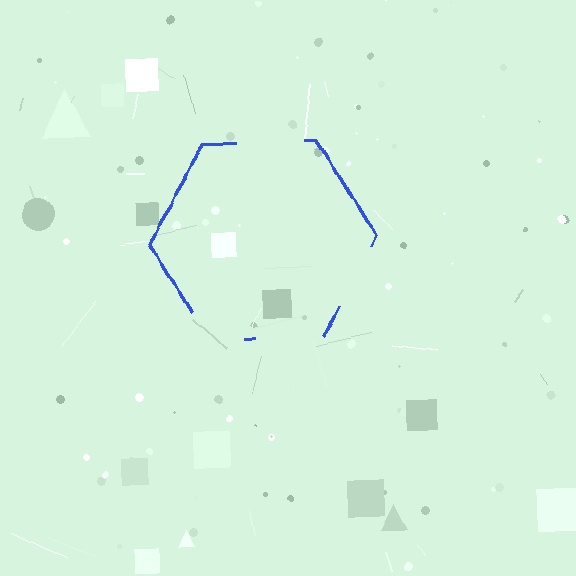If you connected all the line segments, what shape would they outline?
They would outline a hexagon.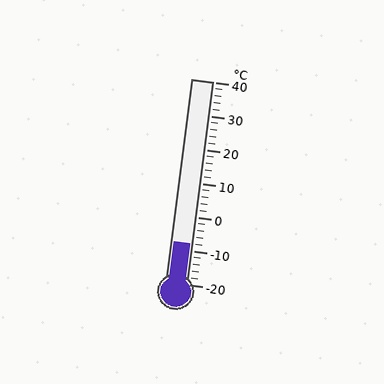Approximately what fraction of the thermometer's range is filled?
The thermometer is filled to approximately 20% of its range.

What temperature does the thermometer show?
The thermometer shows approximately -8°C.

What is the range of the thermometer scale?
The thermometer scale ranges from -20°C to 40°C.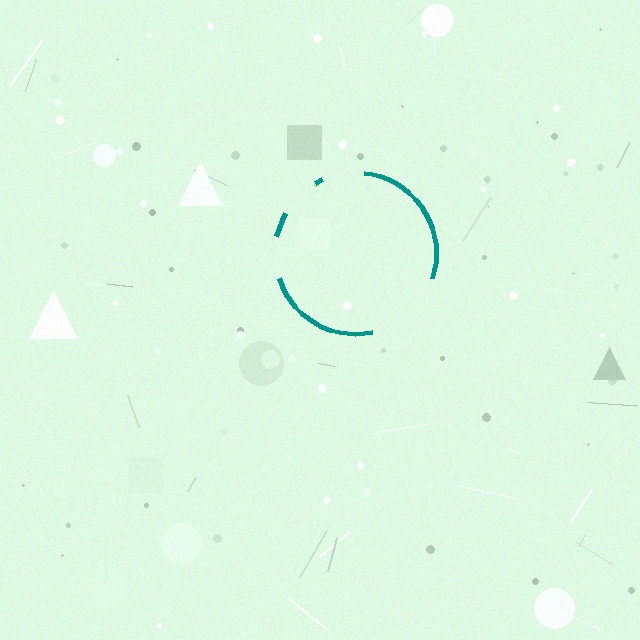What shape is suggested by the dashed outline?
The dashed outline suggests a circle.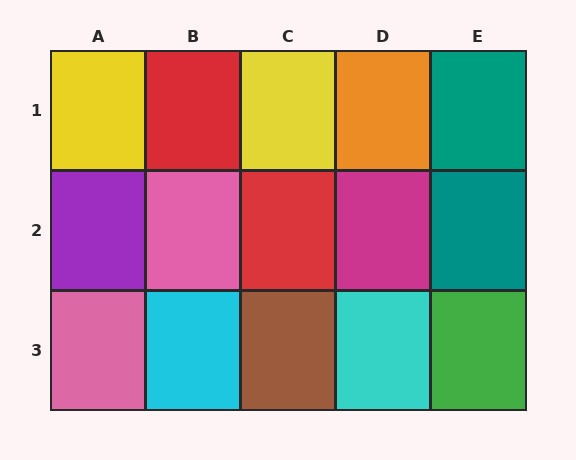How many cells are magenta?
1 cell is magenta.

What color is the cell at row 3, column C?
Brown.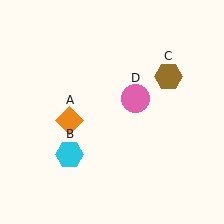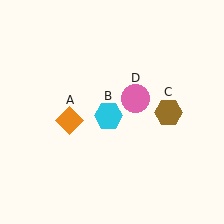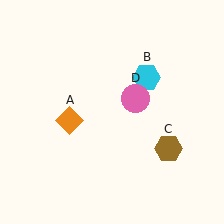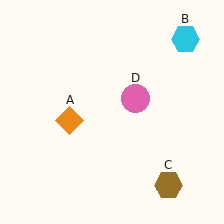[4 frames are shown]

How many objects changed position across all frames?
2 objects changed position: cyan hexagon (object B), brown hexagon (object C).